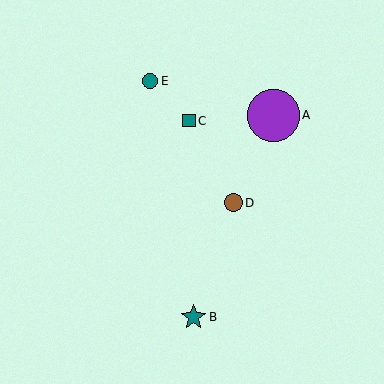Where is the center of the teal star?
The center of the teal star is at (194, 317).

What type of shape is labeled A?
Shape A is a purple circle.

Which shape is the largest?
The purple circle (labeled A) is the largest.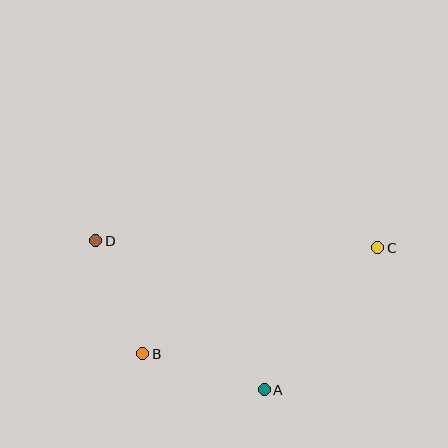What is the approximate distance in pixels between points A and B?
The distance between A and B is approximately 127 pixels.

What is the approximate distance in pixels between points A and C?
The distance between A and C is approximately 181 pixels.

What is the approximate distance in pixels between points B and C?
The distance between B and C is approximately 258 pixels.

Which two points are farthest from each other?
Points C and D are farthest from each other.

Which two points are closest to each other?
Points B and D are closest to each other.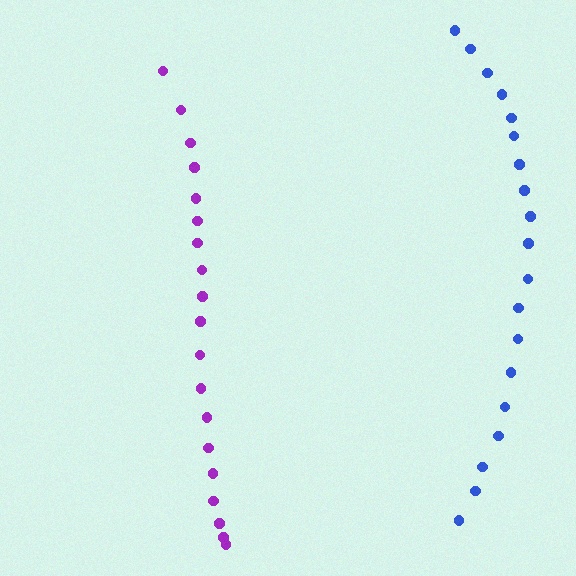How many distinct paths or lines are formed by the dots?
There are 2 distinct paths.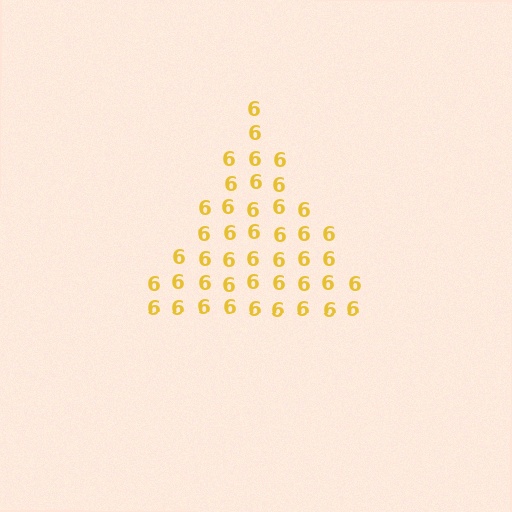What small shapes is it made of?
It is made of small digit 6's.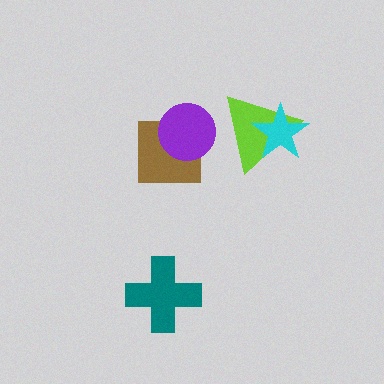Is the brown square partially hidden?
Yes, it is partially covered by another shape.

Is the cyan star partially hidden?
No, no other shape covers it.